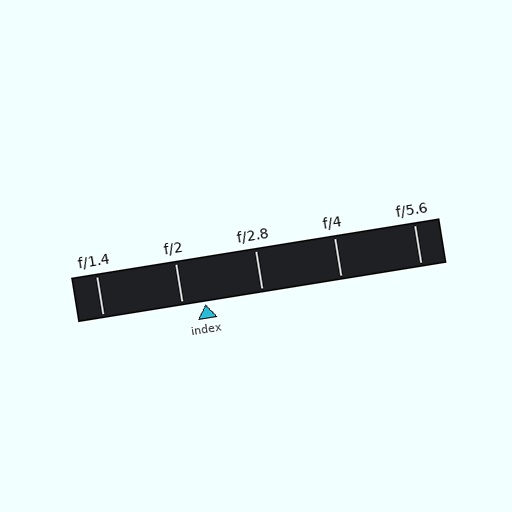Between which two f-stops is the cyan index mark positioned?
The index mark is between f/2 and f/2.8.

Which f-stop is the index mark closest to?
The index mark is closest to f/2.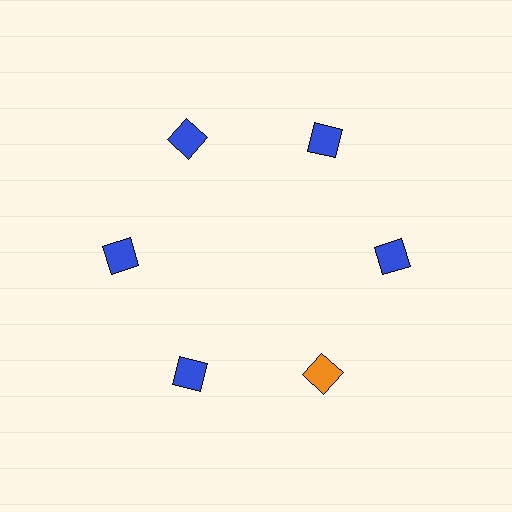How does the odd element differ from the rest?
It has a different color: orange instead of blue.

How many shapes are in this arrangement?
There are 6 shapes arranged in a ring pattern.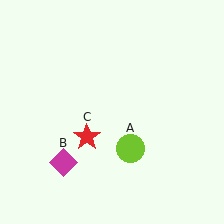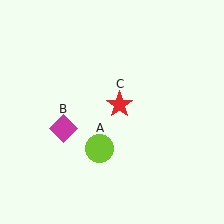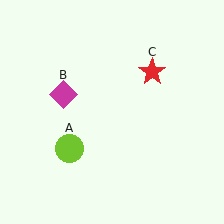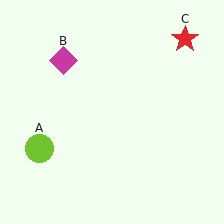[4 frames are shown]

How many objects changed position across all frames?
3 objects changed position: lime circle (object A), magenta diamond (object B), red star (object C).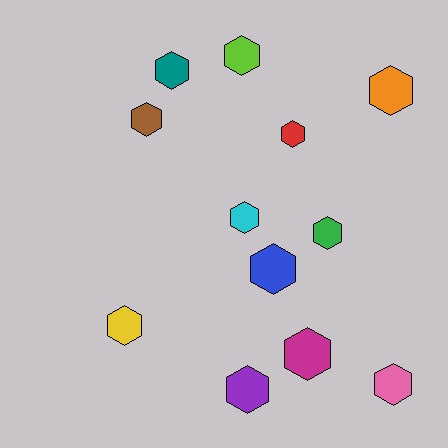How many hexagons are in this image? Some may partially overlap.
There are 12 hexagons.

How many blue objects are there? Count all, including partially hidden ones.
There is 1 blue object.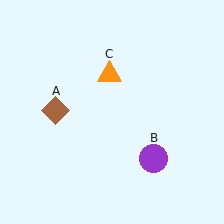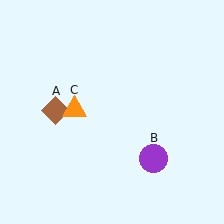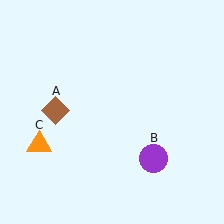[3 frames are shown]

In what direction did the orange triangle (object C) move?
The orange triangle (object C) moved down and to the left.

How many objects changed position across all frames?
1 object changed position: orange triangle (object C).